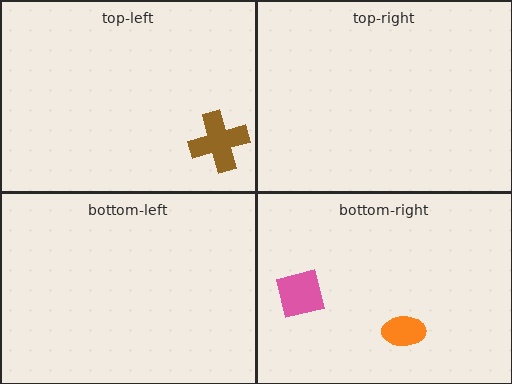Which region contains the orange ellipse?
The bottom-right region.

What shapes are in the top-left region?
The brown cross.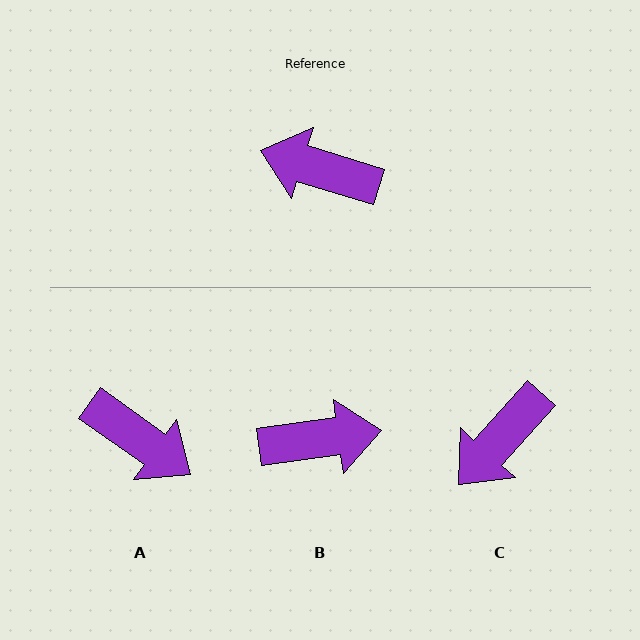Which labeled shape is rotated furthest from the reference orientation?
A, about 162 degrees away.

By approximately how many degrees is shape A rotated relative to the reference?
Approximately 162 degrees counter-clockwise.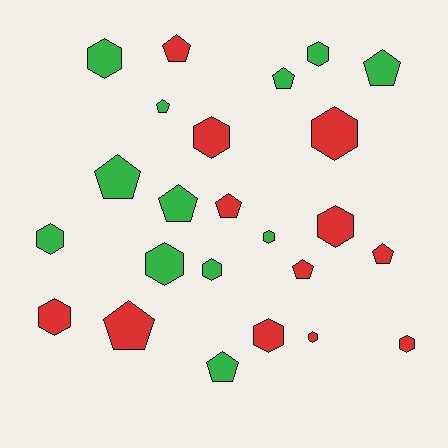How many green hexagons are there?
There are 6 green hexagons.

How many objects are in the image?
There are 24 objects.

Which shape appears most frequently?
Hexagon, with 13 objects.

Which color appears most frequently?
Red, with 12 objects.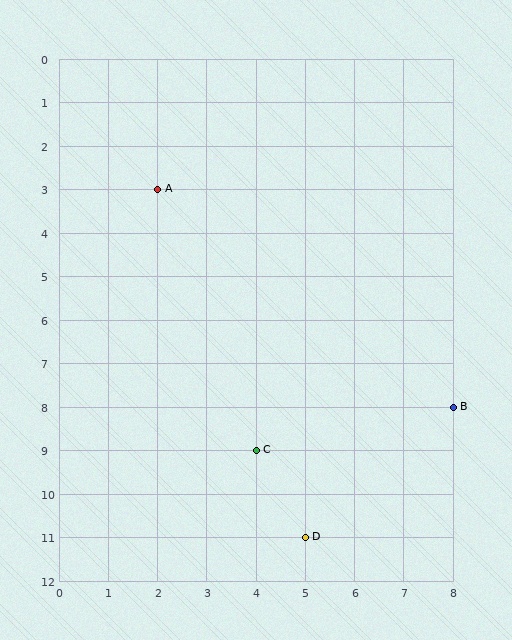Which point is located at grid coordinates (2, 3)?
Point A is at (2, 3).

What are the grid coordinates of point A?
Point A is at grid coordinates (2, 3).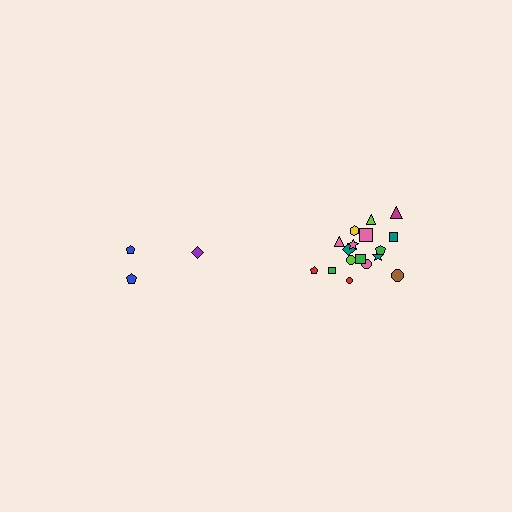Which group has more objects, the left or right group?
The right group.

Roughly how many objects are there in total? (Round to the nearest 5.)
Roughly 20 objects in total.